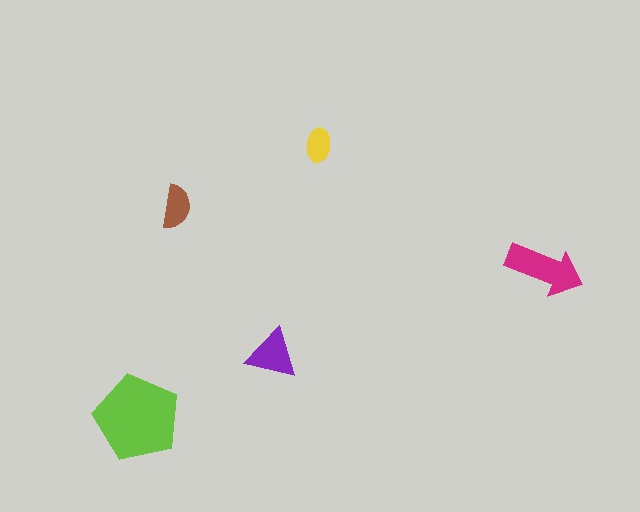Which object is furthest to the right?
The magenta arrow is rightmost.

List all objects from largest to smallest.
The lime pentagon, the magenta arrow, the purple triangle, the brown semicircle, the yellow ellipse.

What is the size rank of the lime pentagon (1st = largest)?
1st.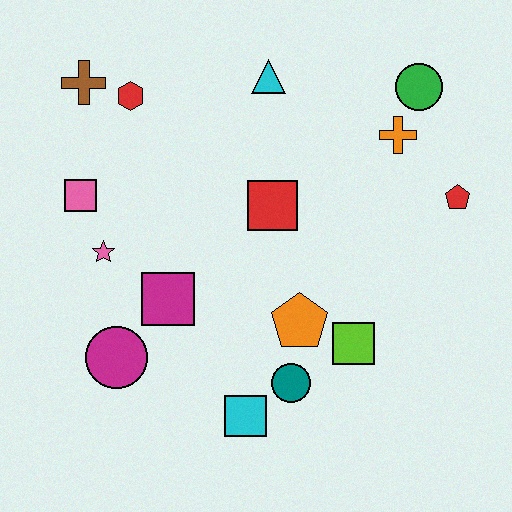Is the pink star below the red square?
Yes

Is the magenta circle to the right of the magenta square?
No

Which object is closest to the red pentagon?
The orange cross is closest to the red pentagon.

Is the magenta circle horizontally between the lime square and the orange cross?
No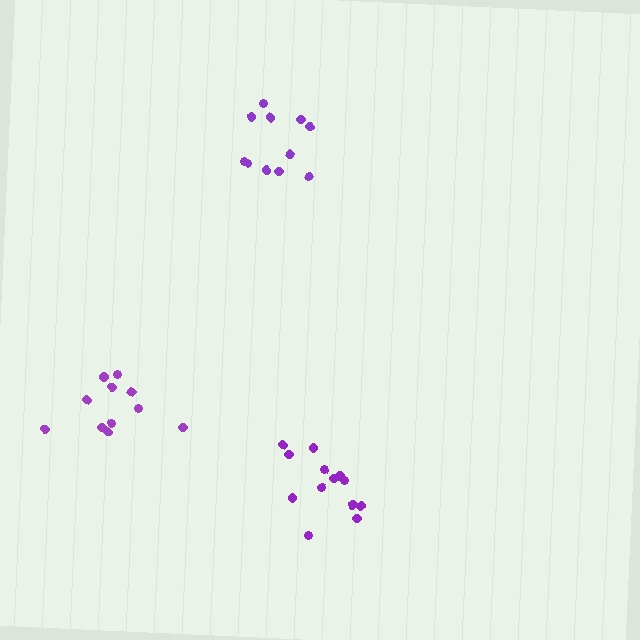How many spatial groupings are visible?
There are 3 spatial groupings.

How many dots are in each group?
Group 1: 11 dots, Group 2: 11 dots, Group 3: 13 dots (35 total).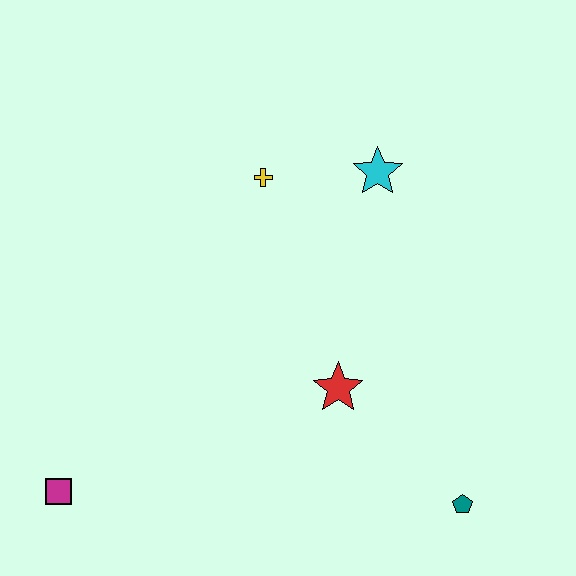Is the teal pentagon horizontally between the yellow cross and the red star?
No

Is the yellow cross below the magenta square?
No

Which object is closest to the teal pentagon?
The red star is closest to the teal pentagon.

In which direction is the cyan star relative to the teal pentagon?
The cyan star is above the teal pentagon.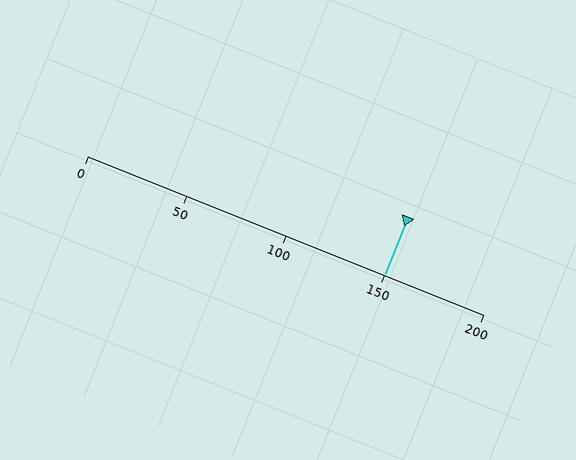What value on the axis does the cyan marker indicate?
The marker indicates approximately 150.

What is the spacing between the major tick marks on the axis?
The major ticks are spaced 50 apart.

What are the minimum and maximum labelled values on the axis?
The axis runs from 0 to 200.